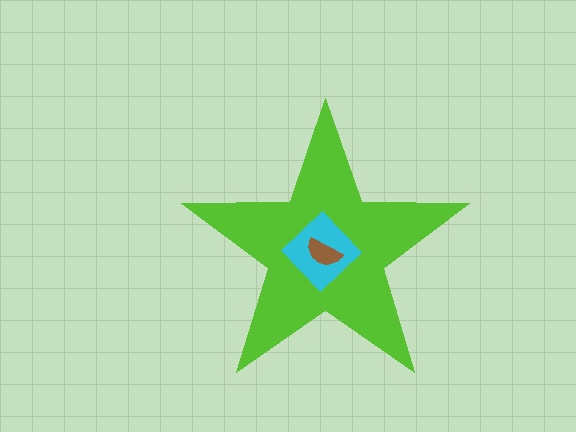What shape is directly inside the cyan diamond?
The brown semicircle.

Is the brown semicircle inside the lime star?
Yes.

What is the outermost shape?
The lime star.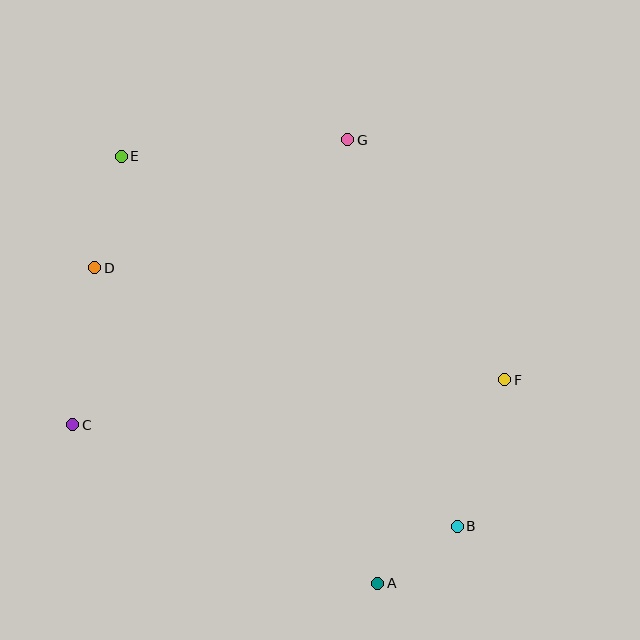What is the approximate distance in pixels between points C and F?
The distance between C and F is approximately 435 pixels.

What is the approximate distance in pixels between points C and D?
The distance between C and D is approximately 158 pixels.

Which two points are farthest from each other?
Points B and E are farthest from each other.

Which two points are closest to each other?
Points A and B are closest to each other.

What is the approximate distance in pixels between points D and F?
The distance between D and F is approximately 425 pixels.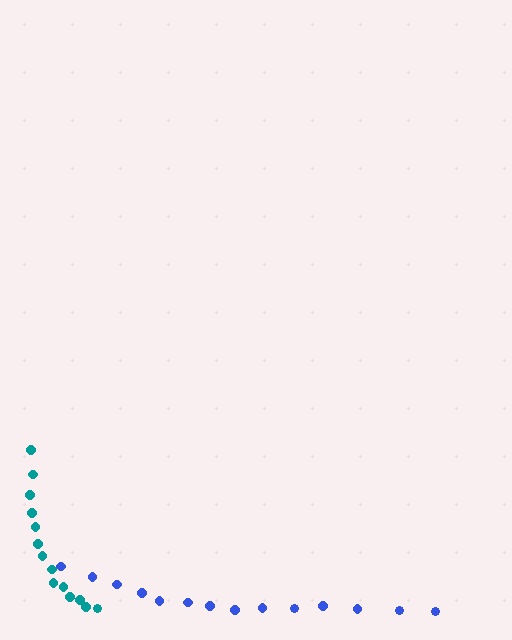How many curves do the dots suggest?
There are 2 distinct paths.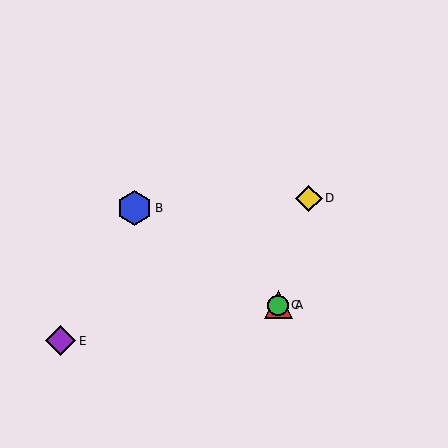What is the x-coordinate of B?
Object B is at x≈135.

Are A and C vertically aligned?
Yes, both are at x≈278.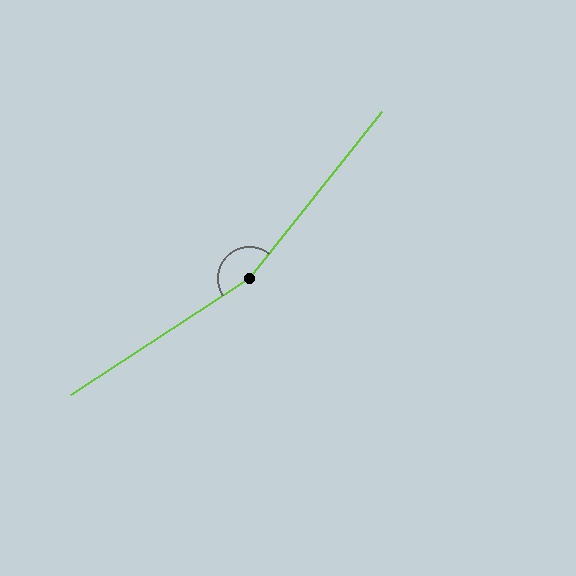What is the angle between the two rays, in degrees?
Approximately 162 degrees.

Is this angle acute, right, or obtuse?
It is obtuse.